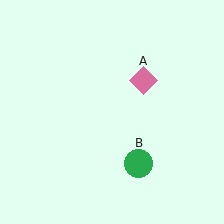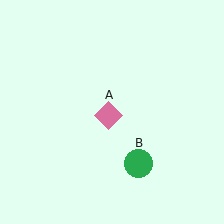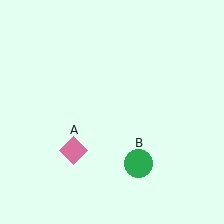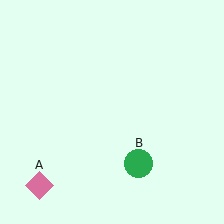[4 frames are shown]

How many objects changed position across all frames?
1 object changed position: pink diamond (object A).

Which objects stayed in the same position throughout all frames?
Green circle (object B) remained stationary.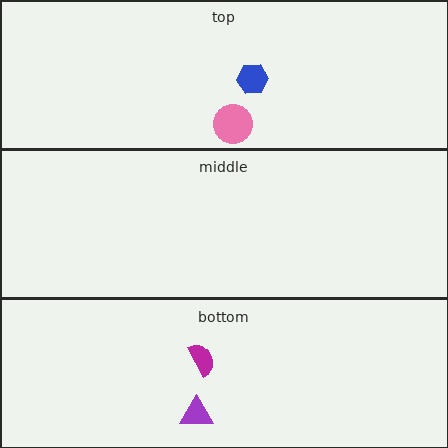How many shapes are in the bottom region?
2.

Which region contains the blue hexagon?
The top region.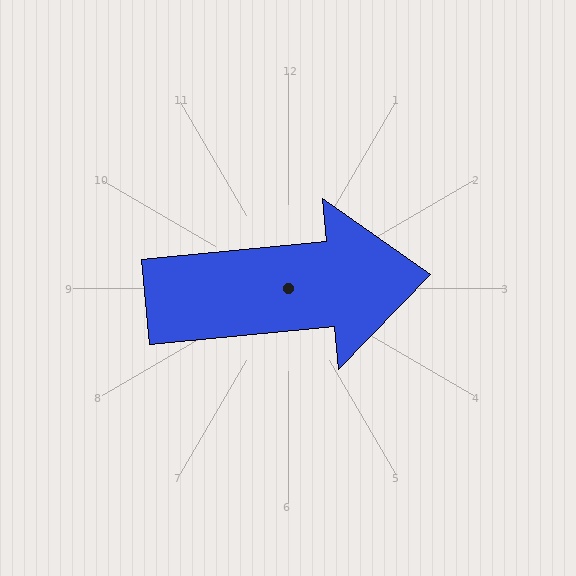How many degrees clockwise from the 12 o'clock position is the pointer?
Approximately 84 degrees.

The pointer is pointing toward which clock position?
Roughly 3 o'clock.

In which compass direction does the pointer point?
East.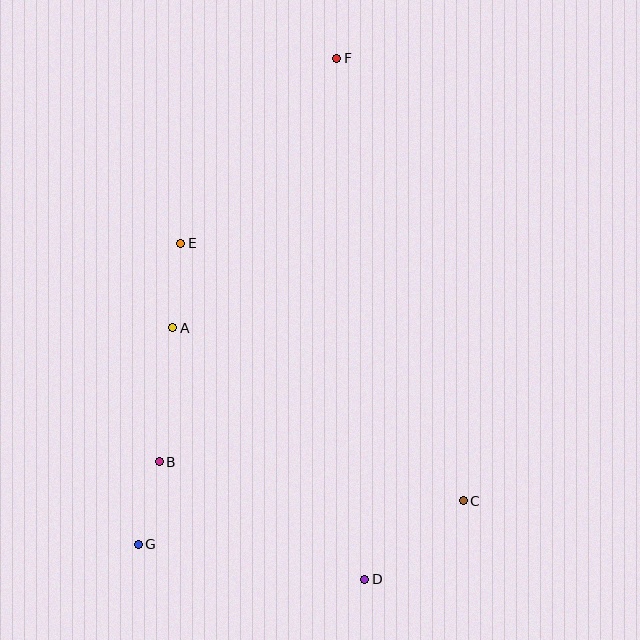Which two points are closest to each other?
Points A and E are closest to each other.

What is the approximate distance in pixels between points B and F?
The distance between B and F is approximately 441 pixels.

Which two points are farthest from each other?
Points F and G are farthest from each other.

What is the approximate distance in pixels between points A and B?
The distance between A and B is approximately 135 pixels.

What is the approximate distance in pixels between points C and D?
The distance between C and D is approximately 126 pixels.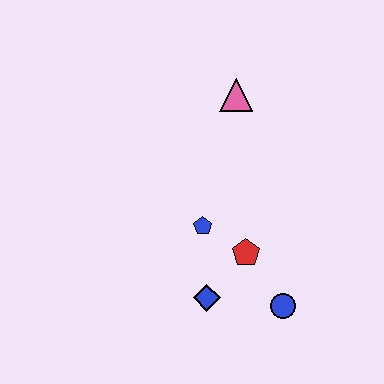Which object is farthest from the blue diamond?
The pink triangle is farthest from the blue diamond.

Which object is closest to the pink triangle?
The blue pentagon is closest to the pink triangle.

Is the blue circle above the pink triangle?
No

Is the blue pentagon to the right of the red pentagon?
No